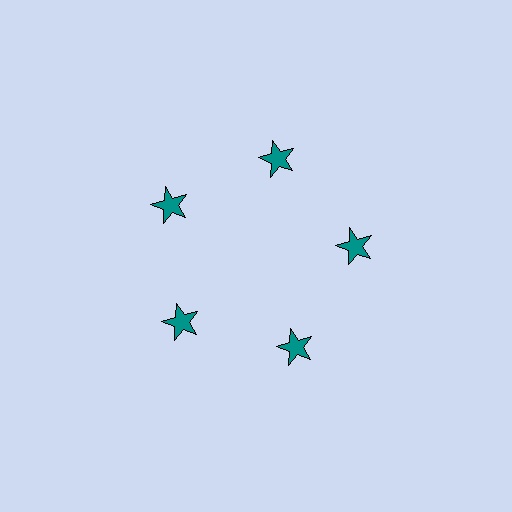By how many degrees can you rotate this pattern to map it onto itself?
The pattern maps onto itself every 72 degrees of rotation.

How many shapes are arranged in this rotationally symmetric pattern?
There are 5 shapes, arranged in 5 groups of 1.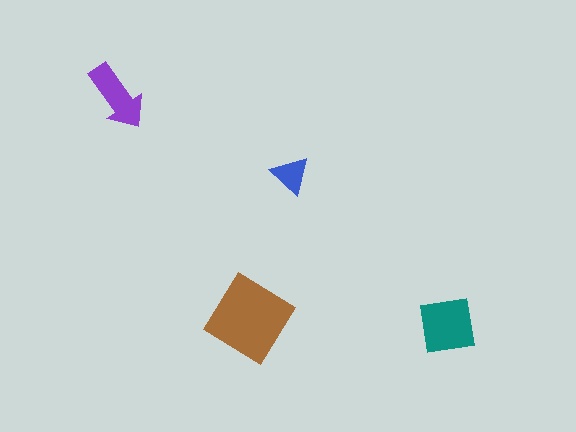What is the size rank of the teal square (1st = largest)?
2nd.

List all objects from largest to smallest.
The brown diamond, the teal square, the purple arrow, the blue triangle.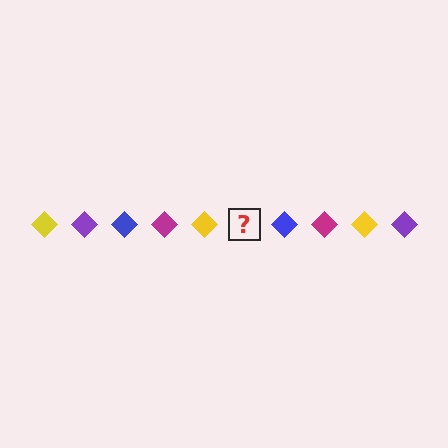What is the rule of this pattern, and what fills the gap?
The rule is that the pattern cycles through yellow, purple, blue, magenta diamonds. The gap should be filled with a purple diamond.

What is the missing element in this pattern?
The missing element is a purple diamond.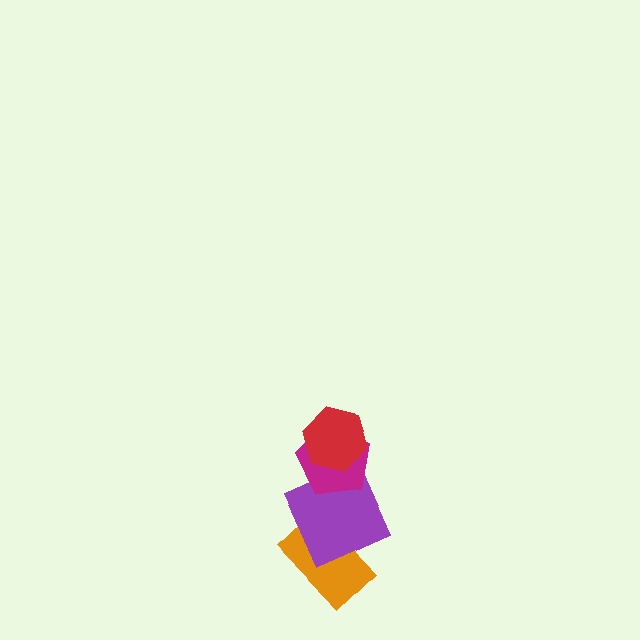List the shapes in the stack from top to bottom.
From top to bottom: the red hexagon, the magenta pentagon, the purple square, the orange rectangle.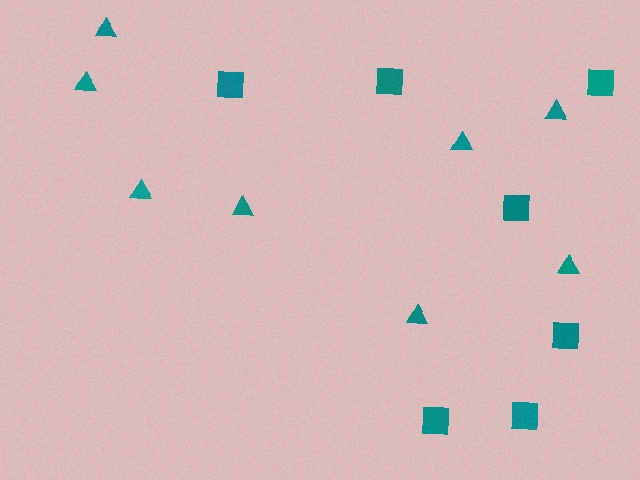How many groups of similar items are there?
There are 2 groups: one group of triangles (8) and one group of squares (7).